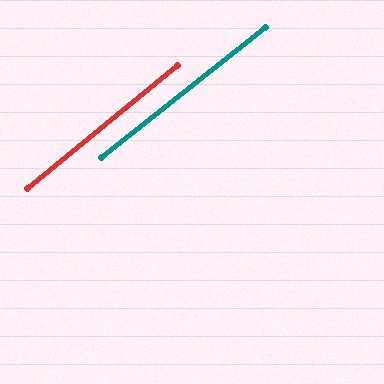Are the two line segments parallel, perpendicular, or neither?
Parallel — their directions differ by only 0.9°.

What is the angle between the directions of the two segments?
Approximately 1 degree.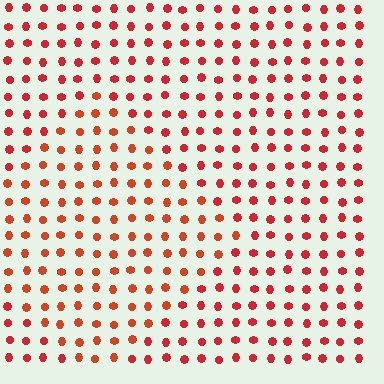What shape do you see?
I see a diamond.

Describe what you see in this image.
The image is filled with small red elements in a uniform arrangement. A diamond-shaped region is visible where the elements are tinted to a slightly different hue, forming a subtle color boundary.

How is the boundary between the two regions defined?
The boundary is defined purely by a slight shift in hue (about 16 degrees). Spacing, size, and orientation are identical on both sides.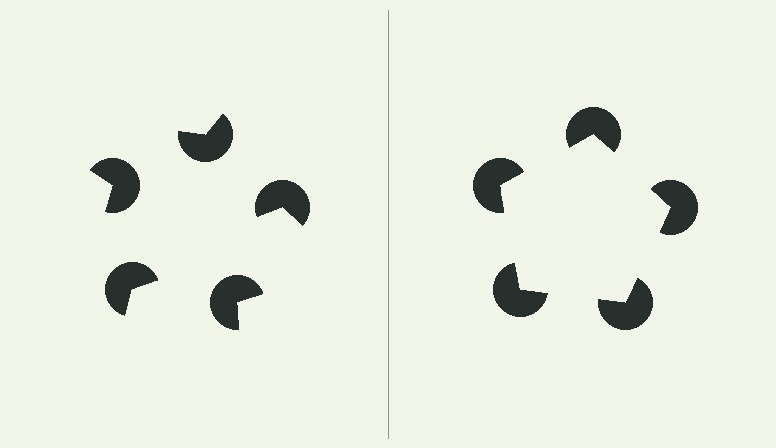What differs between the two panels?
The pac-man discs are positioned identically on both sides; only the wedge orientations differ. On the right they align to a pentagon; on the left they are misaligned.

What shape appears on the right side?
An illusory pentagon.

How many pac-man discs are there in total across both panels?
10 — 5 on each side.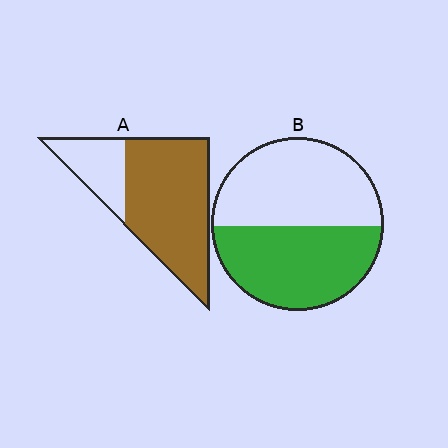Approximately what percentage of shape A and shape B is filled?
A is approximately 75% and B is approximately 50%.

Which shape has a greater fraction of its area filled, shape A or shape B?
Shape A.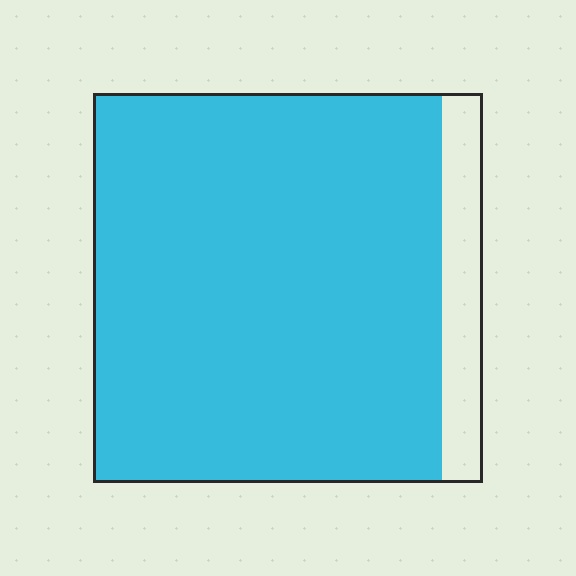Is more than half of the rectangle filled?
Yes.